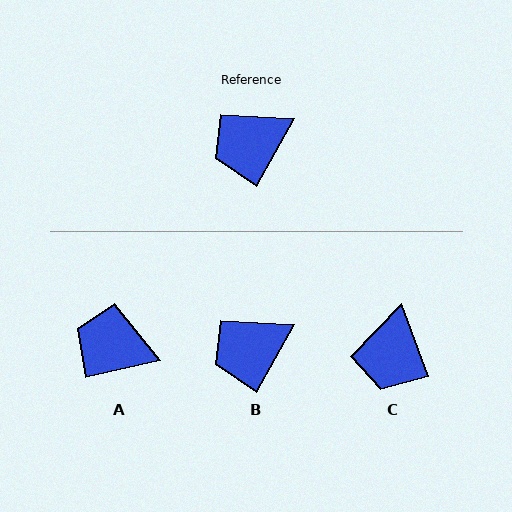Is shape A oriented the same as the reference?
No, it is off by about 48 degrees.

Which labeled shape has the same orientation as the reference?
B.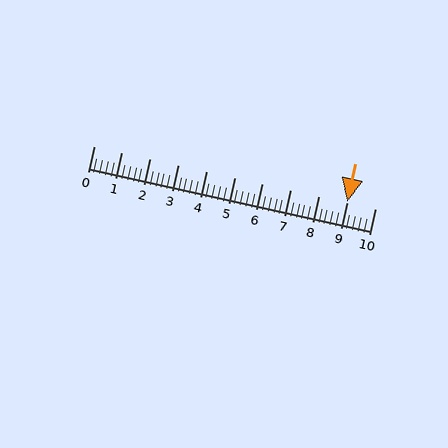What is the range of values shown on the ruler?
The ruler shows values from 0 to 10.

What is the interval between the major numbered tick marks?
The major tick marks are spaced 1 units apart.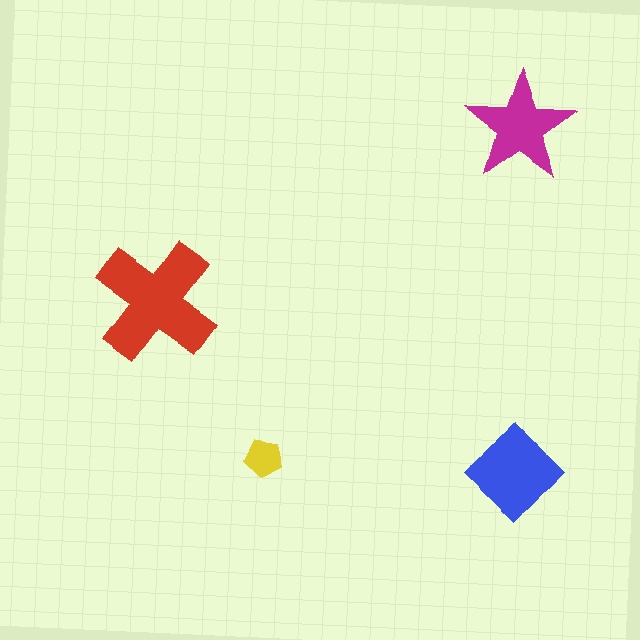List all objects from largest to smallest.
The red cross, the blue diamond, the magenta star, the yellow pentagon.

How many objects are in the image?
There are 4 objects in the image.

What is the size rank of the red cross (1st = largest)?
1st.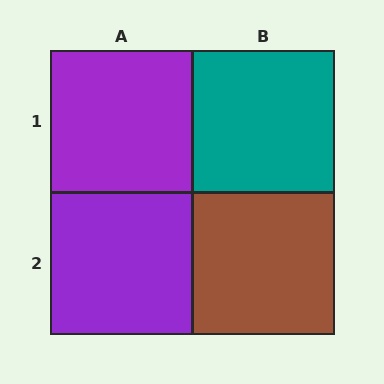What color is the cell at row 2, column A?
Purple.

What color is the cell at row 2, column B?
Brown.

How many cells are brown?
1 cell is brown.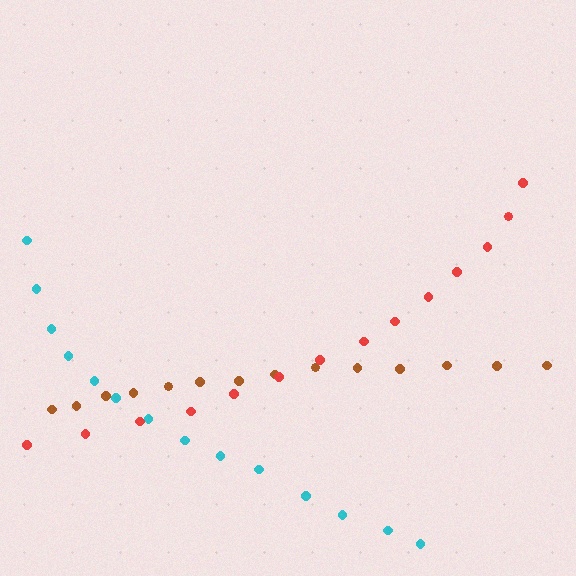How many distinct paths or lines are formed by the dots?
There are 3 distinct paths.